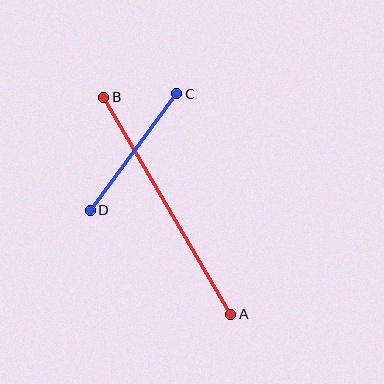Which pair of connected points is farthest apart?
Points A and B are farthest apart.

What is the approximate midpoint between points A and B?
The midpoint is at approximately (167, 206) pixels.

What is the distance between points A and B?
The distance is approximately 252 pixels.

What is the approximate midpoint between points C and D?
The midpoint is at approximately (134, 152) pixels.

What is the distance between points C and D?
The distance is approximately 145 pixels.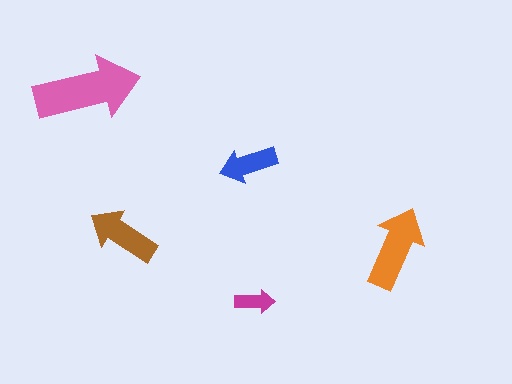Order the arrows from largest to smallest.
the pink one, the orange one, the brown one, the blue one, the magenta one.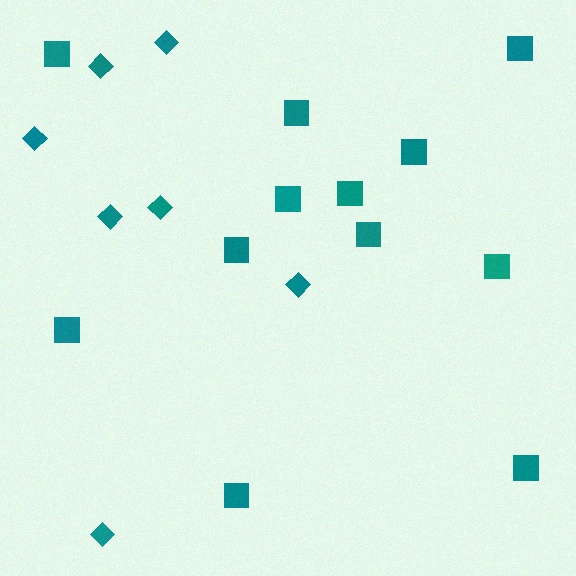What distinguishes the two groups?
There are 2 groups: one group of diamonds (7) and one group of squares (12).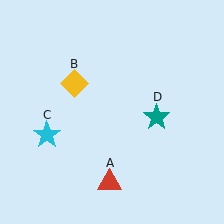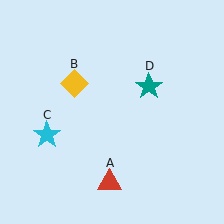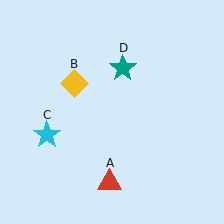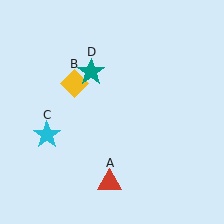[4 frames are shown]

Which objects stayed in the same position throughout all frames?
Red triangle (object A) and yellow diamond (object B) and cyan star (object C) remained stationary.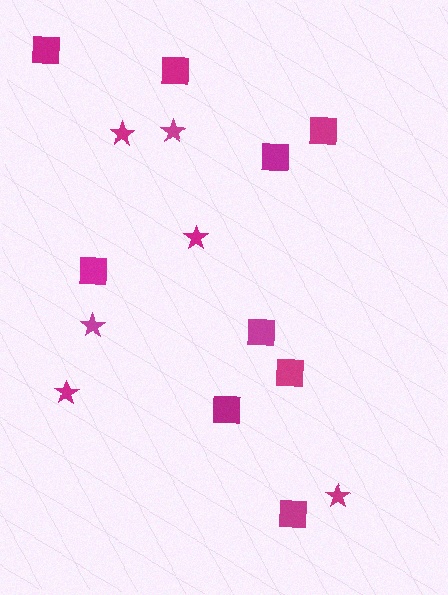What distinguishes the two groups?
There are 2 groups: one group of squares (9) and one group of stars (6).